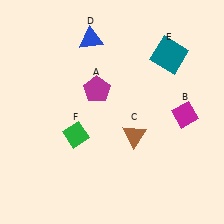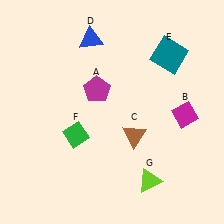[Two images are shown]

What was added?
A lime triangle (G) was added in Image 2.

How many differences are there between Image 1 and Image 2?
There is 1 difference between the two images.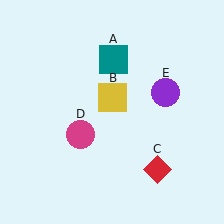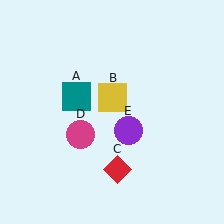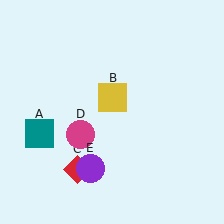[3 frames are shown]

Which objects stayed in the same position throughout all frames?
Yellow square (object B) and magenta circle (object D) remained stationary.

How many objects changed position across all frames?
3 objects changed position: teal square (object A), red diamond (object C), purple circle (object E).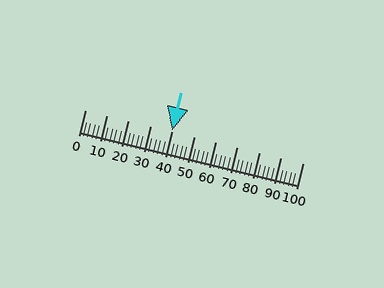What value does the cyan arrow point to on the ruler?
The cyan arrow points to approximately 40.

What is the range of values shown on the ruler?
The ruler shows values from 0 to 100.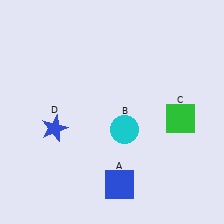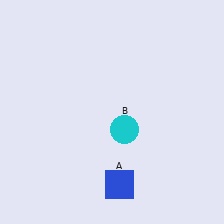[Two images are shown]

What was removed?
The green square (C), the blue star (D) were removed in Image 2.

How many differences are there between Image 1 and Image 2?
There are 2 differences between the two images.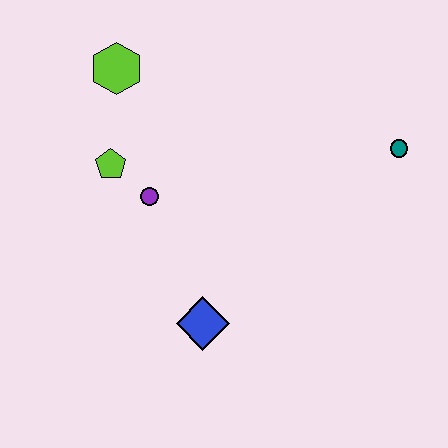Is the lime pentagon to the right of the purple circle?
No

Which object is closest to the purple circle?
The lime pentagon is closest to the purple circle.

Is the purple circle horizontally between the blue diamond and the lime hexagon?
Yes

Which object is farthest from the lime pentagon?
The teal circle is farthest from the lime pentagon.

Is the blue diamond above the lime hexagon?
No